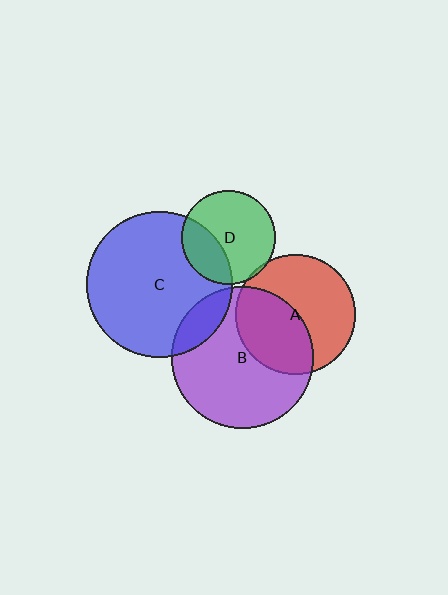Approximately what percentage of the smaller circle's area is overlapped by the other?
Approximately 15%.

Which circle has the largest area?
Circle C (blue).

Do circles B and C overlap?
Yes.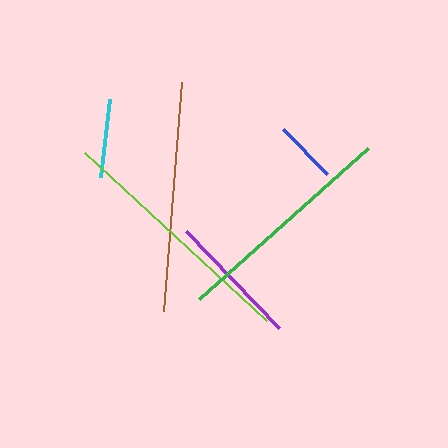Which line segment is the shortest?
The blue line is the shortest at approximately 62 pixels.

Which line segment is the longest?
The lime line is the longest at approximately 248 pixels.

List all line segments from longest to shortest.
From longest to shortest: lime, brown, green, purple, cyan, blue.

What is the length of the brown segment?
The brown segment is approximately 230 pixels long.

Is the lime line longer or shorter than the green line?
The lime line is longer than the green line.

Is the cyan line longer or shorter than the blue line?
The cyan line is longer than the blue line.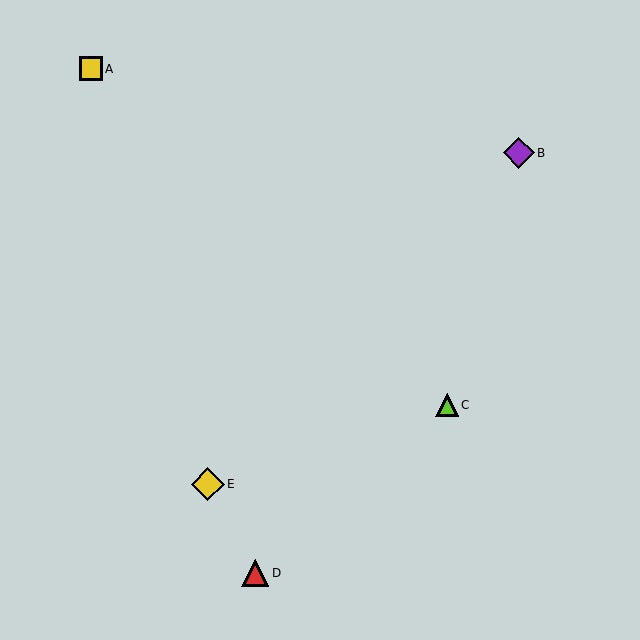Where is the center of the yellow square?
The center of the yellow square is at (91, 69).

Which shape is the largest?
The yellow diamond (labeled E) is the largest.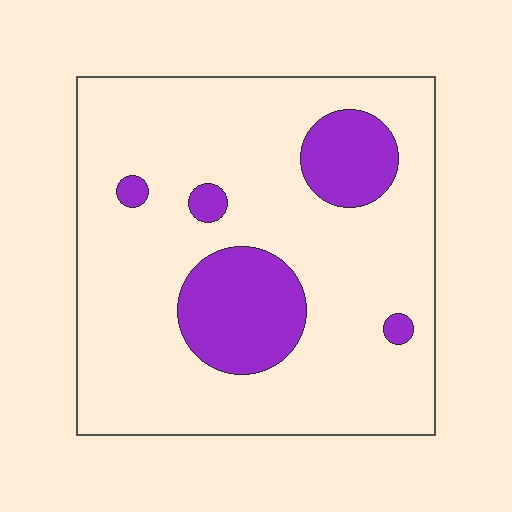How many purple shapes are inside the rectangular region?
5.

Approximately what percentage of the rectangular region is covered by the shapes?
Approximately 20%.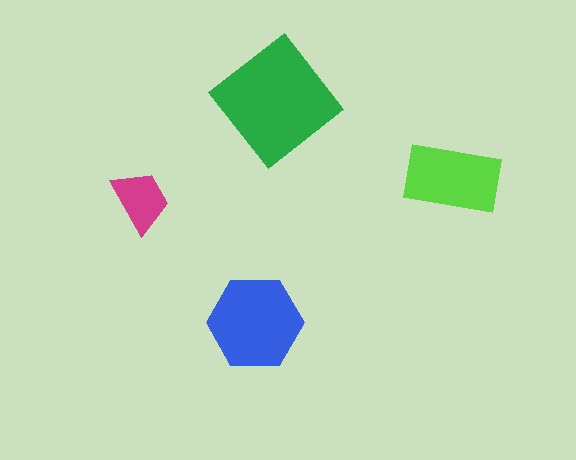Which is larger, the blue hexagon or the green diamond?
The green diamond.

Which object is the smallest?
The magenta trapezoid.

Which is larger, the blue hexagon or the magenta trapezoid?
The blue hexagon.